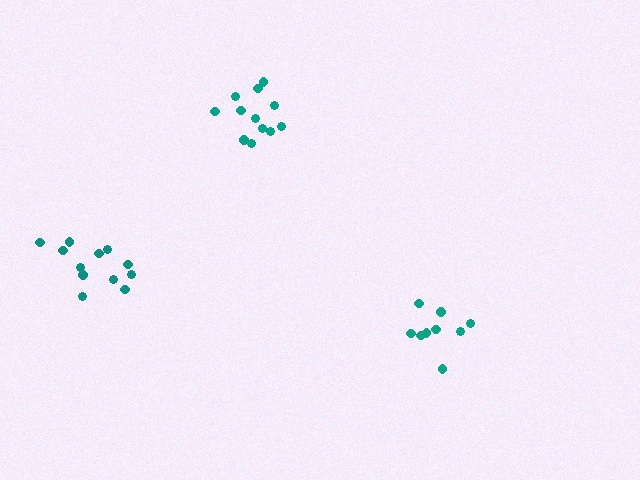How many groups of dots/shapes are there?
There are 3 groups.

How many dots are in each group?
Group 1: 12 dots, Group 2: 12 dots, Group 3: 9 dots (33 total).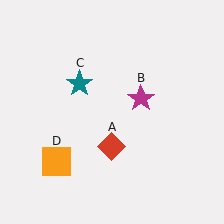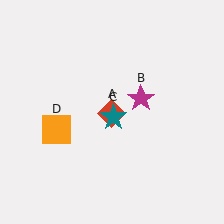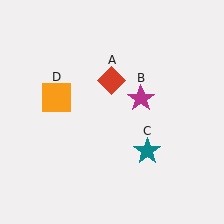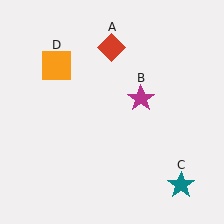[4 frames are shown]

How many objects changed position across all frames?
3 objects changed position: red diamond (object A), teal star (object C), orange square (object D).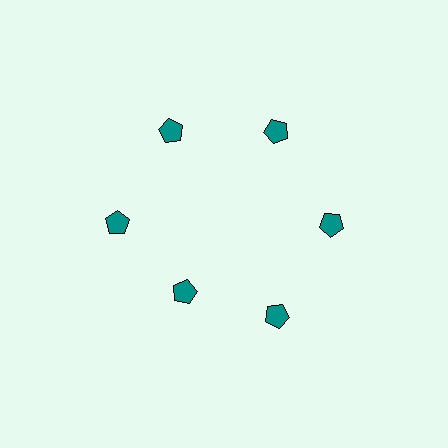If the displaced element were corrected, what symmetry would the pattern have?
It would have 6-fold rotational symmetry — the pattern would map onto itself every 60 degrees.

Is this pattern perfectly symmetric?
No. The 6 teal pentagons are arranged in a ring, but one element near the 7 o'clock position is pulled inward toward the center, breaking the 6-fold rotational symmetry.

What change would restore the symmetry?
The symmetry would be restored by moving it outward, back onto the ring so that all 6 pentagons sit at equal angles and equal distance from the center.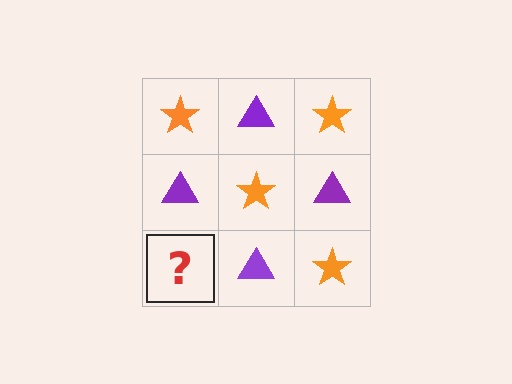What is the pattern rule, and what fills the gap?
The rule is that it alternates orange star and purple triangle in a checkerboard pattern. The gap should be filled with an orange star.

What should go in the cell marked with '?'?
The missing cell should contain an orange star.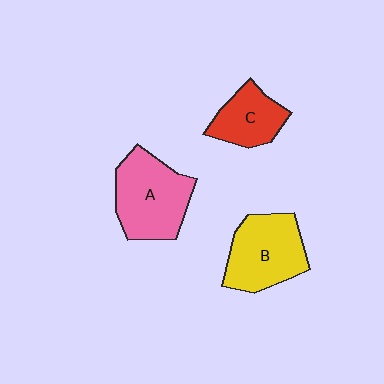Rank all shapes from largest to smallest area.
From largest to smallest: A (pink), B (yellow), C (red).